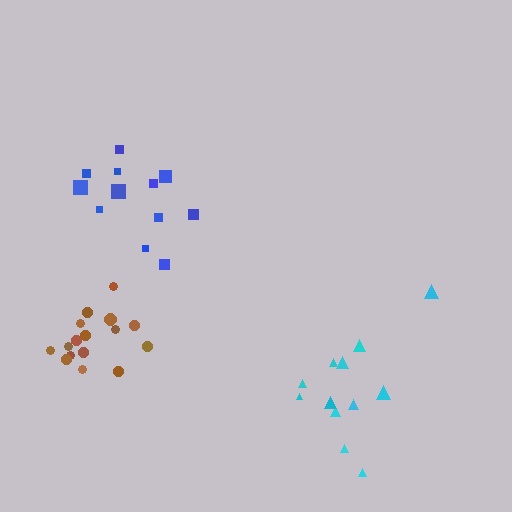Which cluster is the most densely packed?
Brown.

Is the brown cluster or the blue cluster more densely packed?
Brown.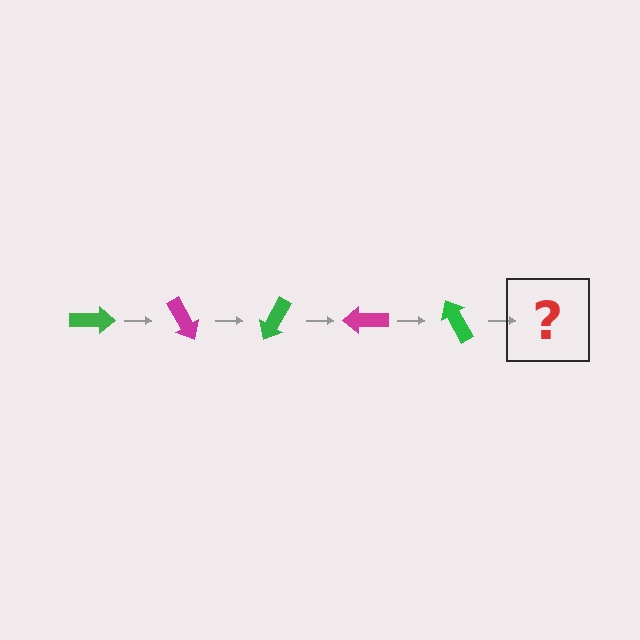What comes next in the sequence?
The next element should be a magenta arrow, rotated 300 degrees from the start.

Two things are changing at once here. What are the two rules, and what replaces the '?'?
The two rules are that it rotates 60 degrees each step and the color cycles through green and magenta. The '?' should be a magenta arrow, rotated 300 degrees from the start.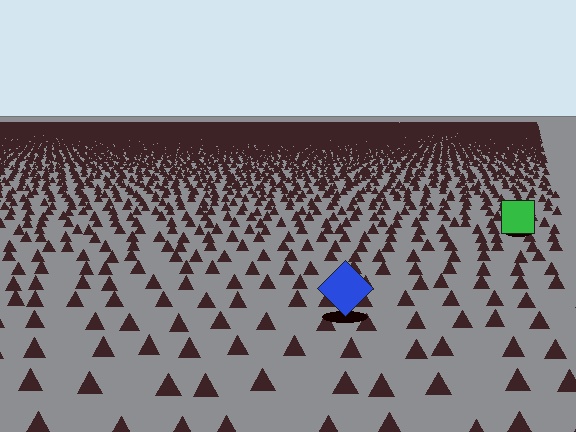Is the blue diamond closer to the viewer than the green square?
Yes. The blue diamond is closer — you can tell from the texture gradient: the ground texture is coarser near it.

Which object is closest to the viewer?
The blue diamond is closest. The texture marks near it are larger and more spread out.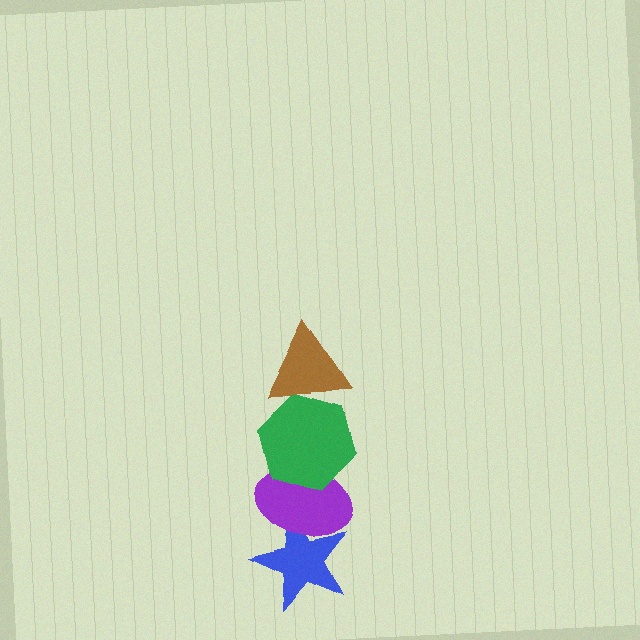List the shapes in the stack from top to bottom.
From top to bottom: the brown triangle, the green hexagon, the purple ellipse, the blue star.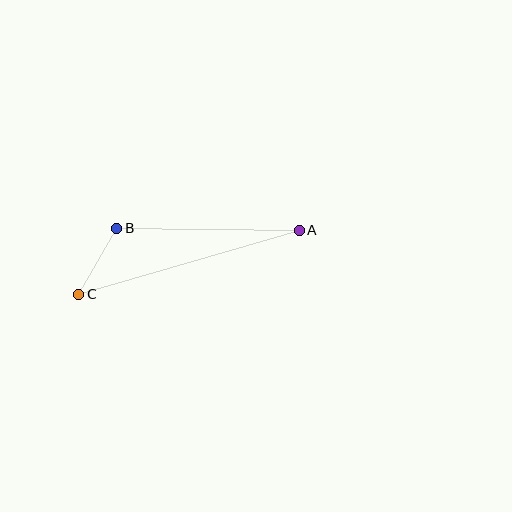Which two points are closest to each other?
Points B and C are closest to each other.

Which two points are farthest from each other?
Points A and C are farthest from each other.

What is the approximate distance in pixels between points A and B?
The distance between A and B is approximately 182 pixels.